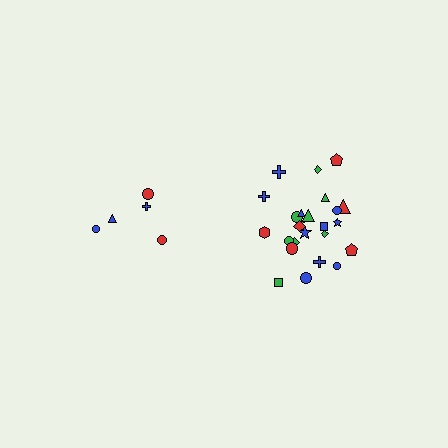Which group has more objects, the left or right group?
The right group.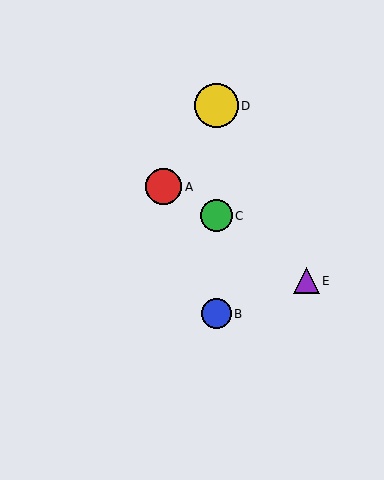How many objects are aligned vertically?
3 objects (B, C, D) are aligned vertically.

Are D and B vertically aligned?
Yes, both are at x≈216.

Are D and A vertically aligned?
No, D is at x≈216 and A is at x≈163.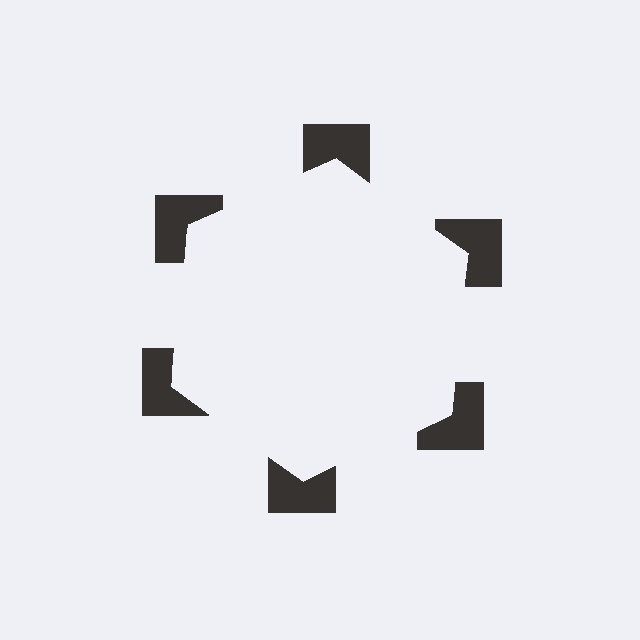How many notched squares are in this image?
There are 6 — one at each vertex of the illusory hexagon.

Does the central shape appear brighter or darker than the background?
It typically appears slightly brighter than the background, even though no actual brightness change is drawn.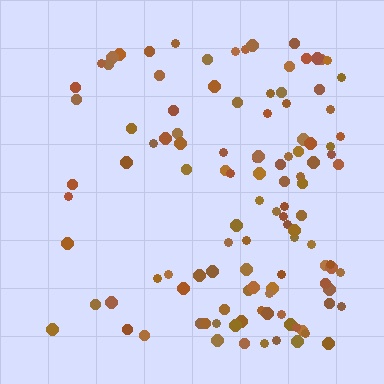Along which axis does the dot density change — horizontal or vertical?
Horizontal.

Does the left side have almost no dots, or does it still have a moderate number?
Still a moderate number, just noticeably fewer than the right.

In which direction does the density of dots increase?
From left to right, with the right side densest.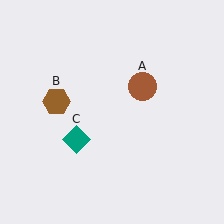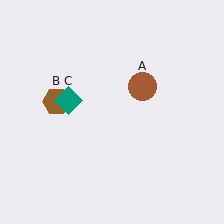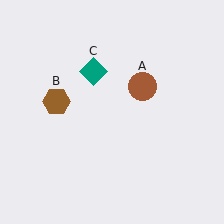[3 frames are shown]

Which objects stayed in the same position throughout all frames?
Brown circle (object A) and brown hexagon (object B) remained stationary.